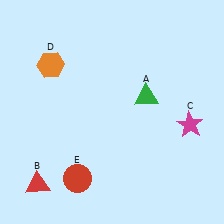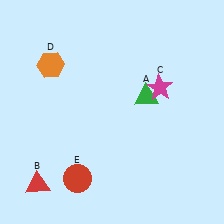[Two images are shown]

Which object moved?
The magenta star (C) moved up.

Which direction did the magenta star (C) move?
The magenta star (C) moved up.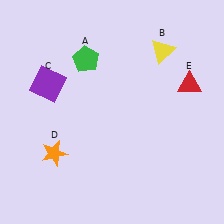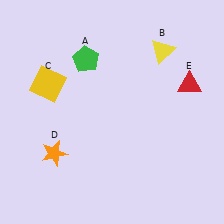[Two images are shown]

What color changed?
The square (C) changed from purple in Image 1 to yellow in Image 2.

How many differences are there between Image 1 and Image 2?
There is 1 difference between the two images.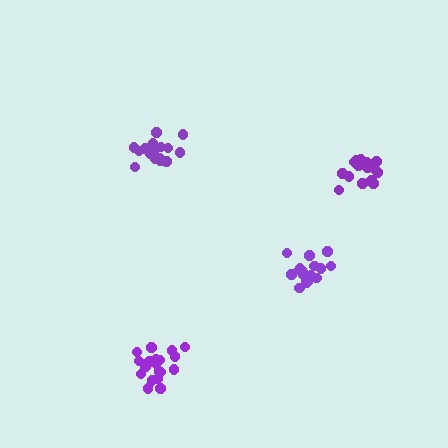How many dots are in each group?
Group 1: 20 dots, Group 2: 18 dots, Group 3: 16 dots, Group 4: 20 dots (74 total).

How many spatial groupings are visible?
There are 4 spatial groupings.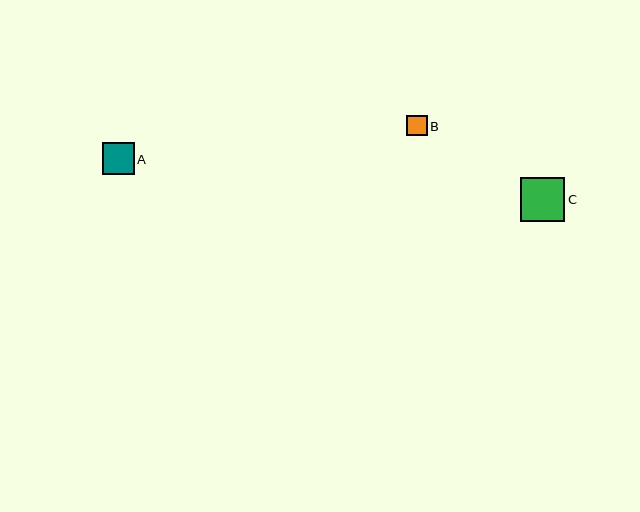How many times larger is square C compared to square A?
Square C is approximately 1.4 times the size of square A.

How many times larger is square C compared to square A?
Square C is approximately 1.4 times the size of square A.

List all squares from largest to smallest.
From largest to smallest: C, A, B.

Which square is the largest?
Square C is the largest with a size of approximately 44 pixels.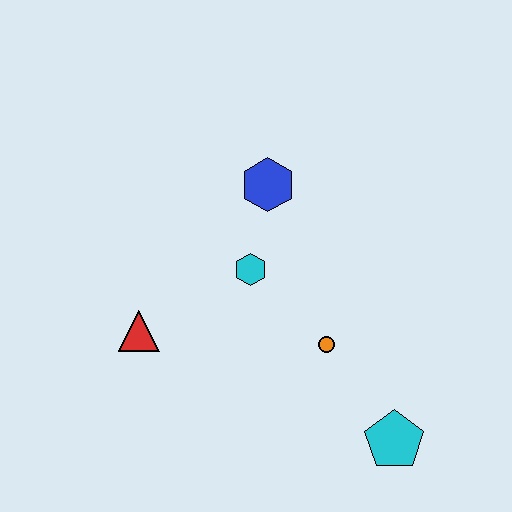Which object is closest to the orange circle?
The cyan hexagon is closest to the orange circle.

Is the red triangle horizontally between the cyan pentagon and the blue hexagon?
No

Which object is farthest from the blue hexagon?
The cyan pentagon is farthest from the blue hexagon.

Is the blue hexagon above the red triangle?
Yes